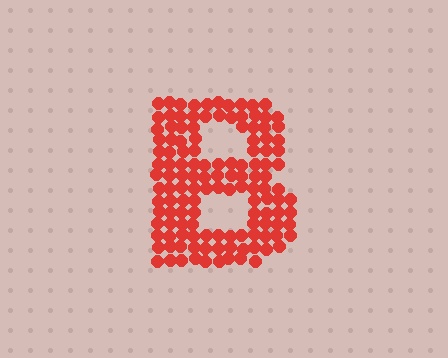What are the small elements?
The small elements are circles.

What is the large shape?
The large shape is the letter B.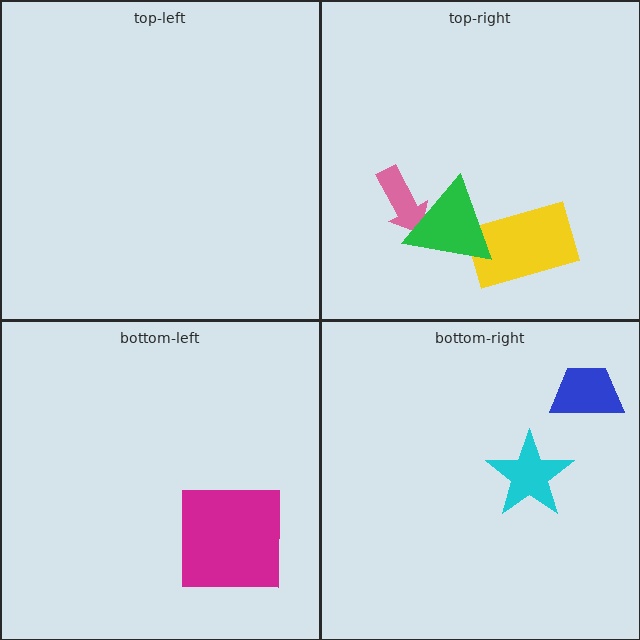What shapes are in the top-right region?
The pink arrow, the yellow rectangle, the green triangle.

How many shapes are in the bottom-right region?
2.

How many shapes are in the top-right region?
3.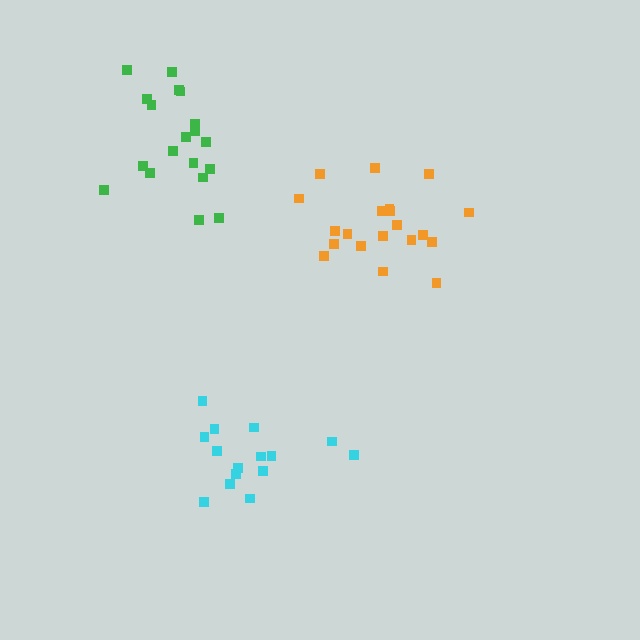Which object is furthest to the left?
The green cluster is leftmost.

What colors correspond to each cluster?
The clusters are colored: orange, green, cyan.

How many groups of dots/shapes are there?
There are 3 groups.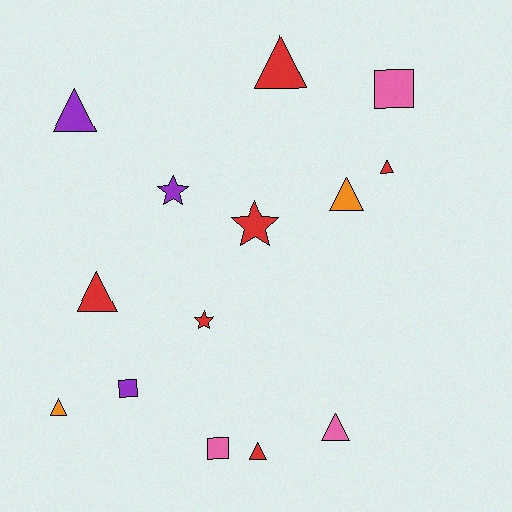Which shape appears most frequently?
Triangle, with 8 objects.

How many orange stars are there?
There are no orange stars.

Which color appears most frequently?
Red, with 6 objects.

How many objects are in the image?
There are 14 objects.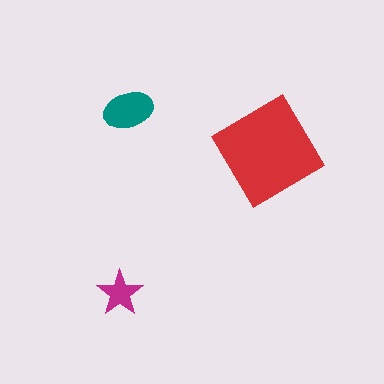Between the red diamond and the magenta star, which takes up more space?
The red diamond.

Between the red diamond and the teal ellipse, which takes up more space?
The red diamond.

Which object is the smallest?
The magenta star.